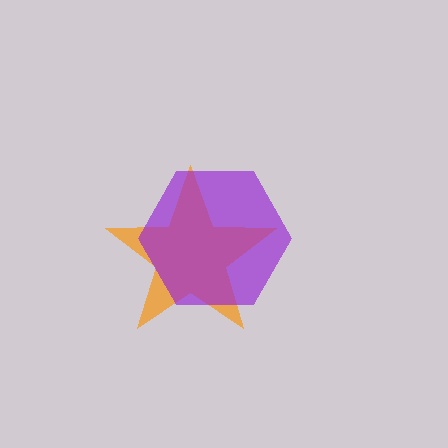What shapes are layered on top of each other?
The layered shapes are: an orange star, a purple hexagon.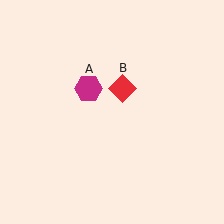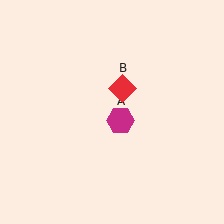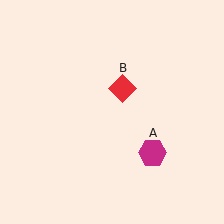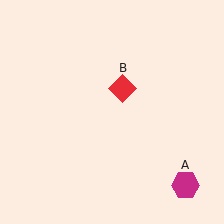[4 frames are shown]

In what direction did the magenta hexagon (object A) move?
The magenta hexagon (object A) moved down and to the right.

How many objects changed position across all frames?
1 object changed position: magenta hexagon (object A).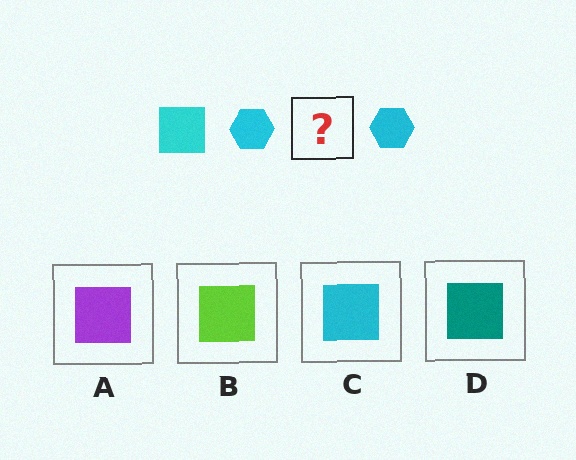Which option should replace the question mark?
Option C.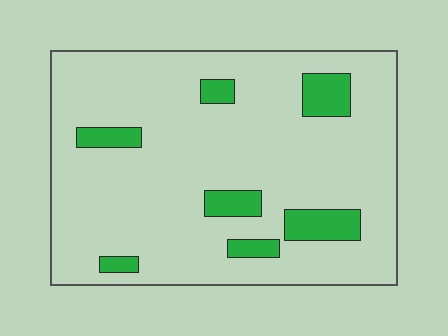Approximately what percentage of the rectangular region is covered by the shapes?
Approximately 10%.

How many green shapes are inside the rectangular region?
7.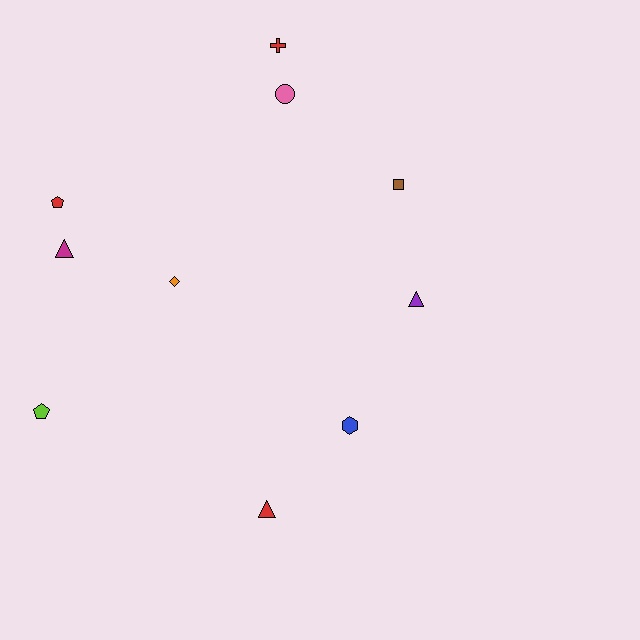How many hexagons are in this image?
There is 1 hexagon.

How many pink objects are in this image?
There is 1 pink object.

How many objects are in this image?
There are 10 objects.